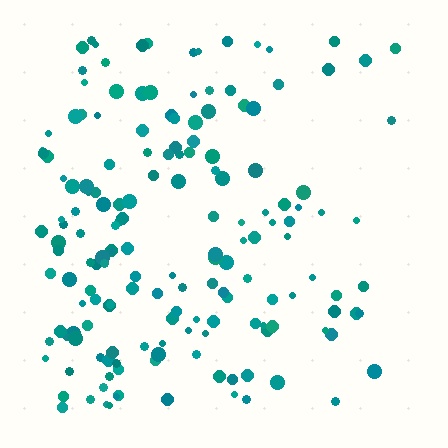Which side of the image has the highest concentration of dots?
The left.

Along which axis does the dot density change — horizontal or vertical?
Horizontal.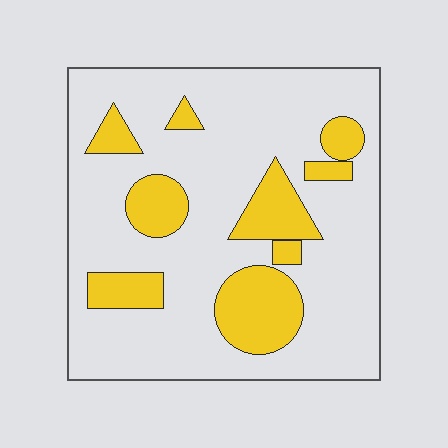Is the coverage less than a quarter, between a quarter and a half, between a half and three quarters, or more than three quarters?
Less than a quarter.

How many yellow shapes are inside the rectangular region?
9.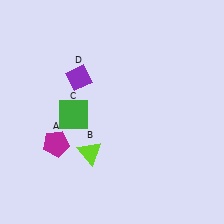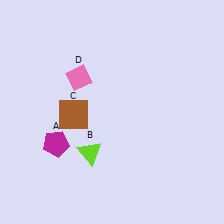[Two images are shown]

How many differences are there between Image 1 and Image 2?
There are 2 differences between the two images.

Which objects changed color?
C changed from green to brown. D changed from purple to pink.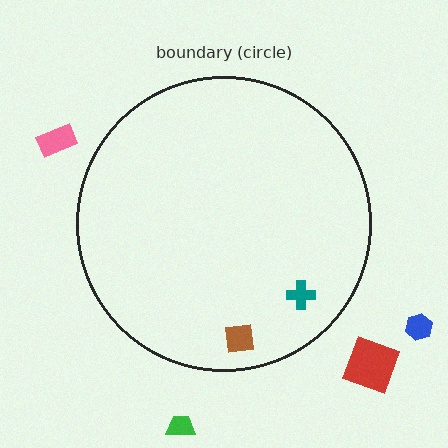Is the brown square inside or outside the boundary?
Inside.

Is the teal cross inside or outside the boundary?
Inside.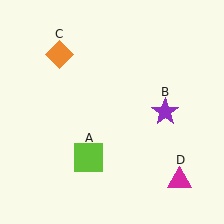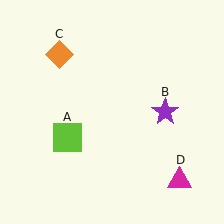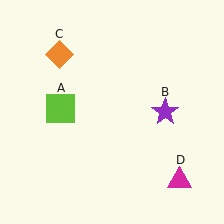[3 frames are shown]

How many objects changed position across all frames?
1 object changed position: lime square (object A).